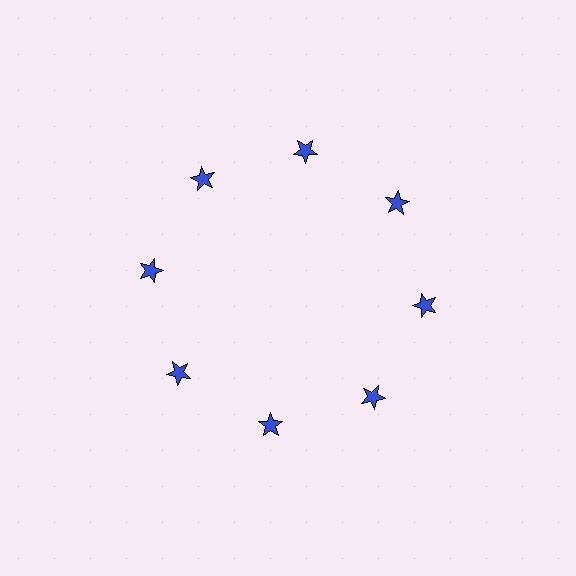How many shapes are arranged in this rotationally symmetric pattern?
There are 8 shapes, arranged in 8 groups of 1.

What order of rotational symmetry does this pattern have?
This pattern has 8-fold rotational symmetry.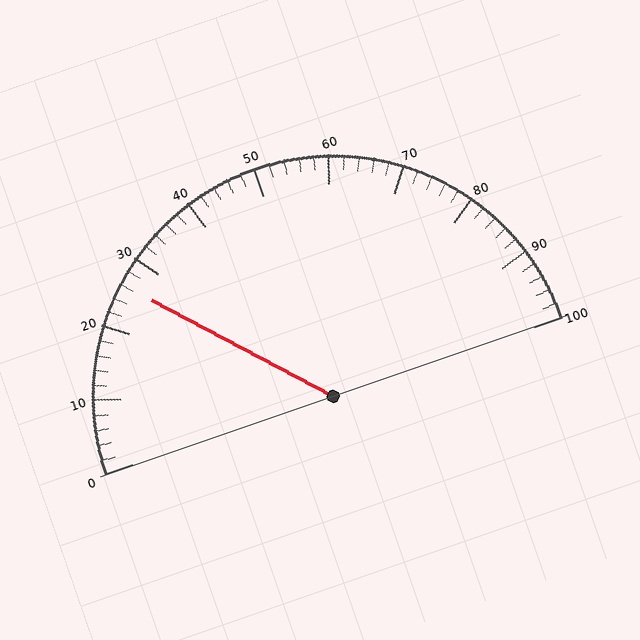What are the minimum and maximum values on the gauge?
The gauge ranges from 0 to 100.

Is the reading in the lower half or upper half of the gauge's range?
The reading is in the lower half of the range (0 to 100).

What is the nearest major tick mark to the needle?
The nearest major tick mark is 30.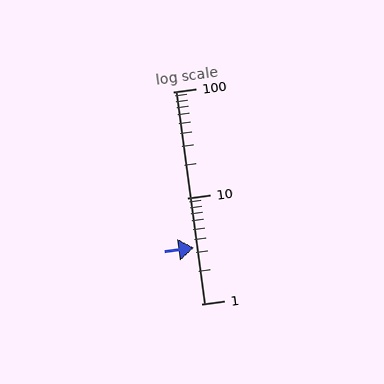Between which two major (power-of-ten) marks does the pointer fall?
The pointer is between 1 and 10.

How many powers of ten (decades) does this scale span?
The scale spans 2 decades, from 1 to 100.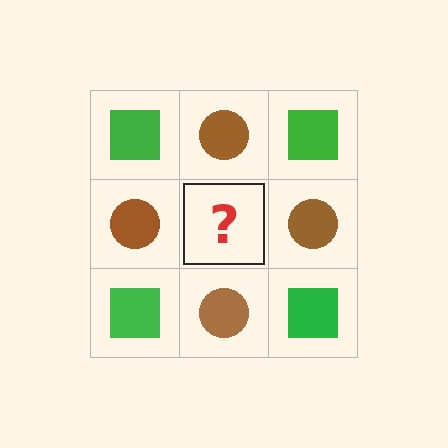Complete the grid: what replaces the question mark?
The question mark should be replaced with a green square.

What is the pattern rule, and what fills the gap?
The rule is that it alternates green square and brown circle in a checkerboard pattern. The gap should be filled with a green square.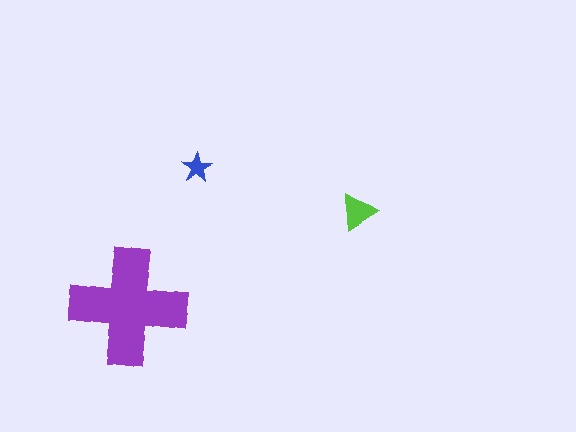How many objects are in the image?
There are 3 objects in the image.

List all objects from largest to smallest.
The purple cross, the lime triangle, the blue star.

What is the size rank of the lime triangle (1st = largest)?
2nd.